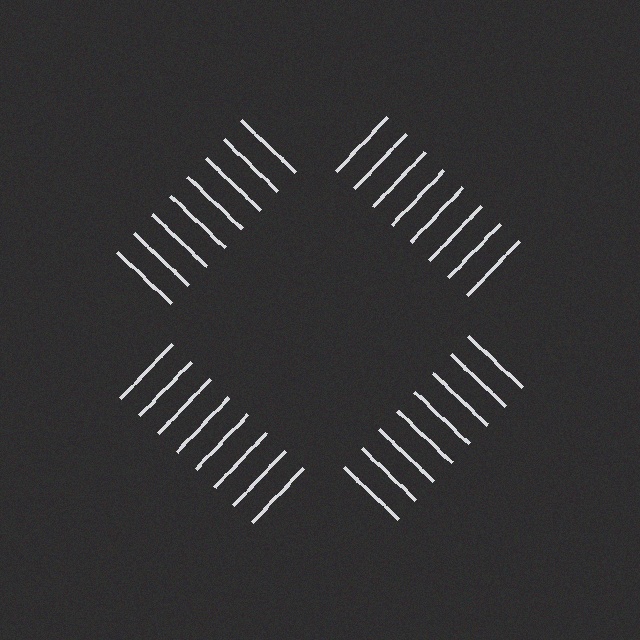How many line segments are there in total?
32 — 8 along each of the 4 edges.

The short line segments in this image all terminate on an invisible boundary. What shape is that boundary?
An illusory square — the line segments terminate on its edges but no continuous stroke is drawn.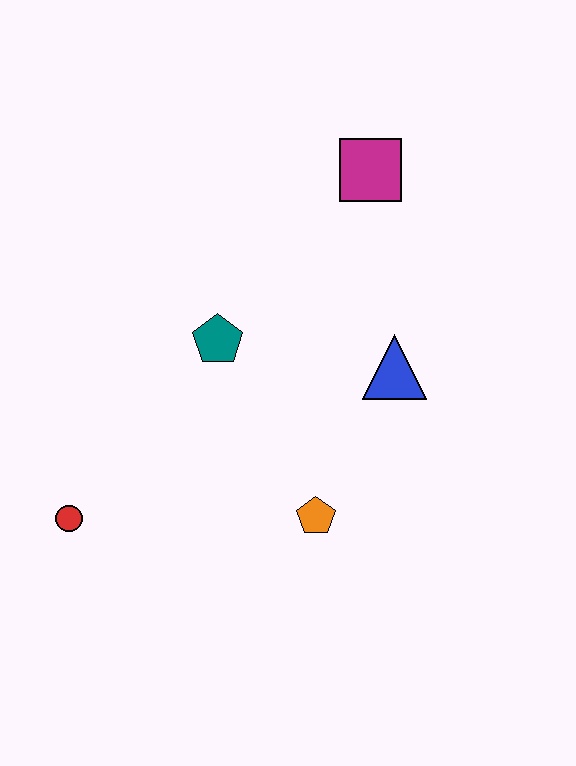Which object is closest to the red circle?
The teal pentagon is closest to the red circle.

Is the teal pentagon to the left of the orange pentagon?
Yes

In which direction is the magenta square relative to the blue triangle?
The magenta square is above the blue triangle.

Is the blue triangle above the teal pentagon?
No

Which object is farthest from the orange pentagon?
The magenta square is farthest from the orange pentagon.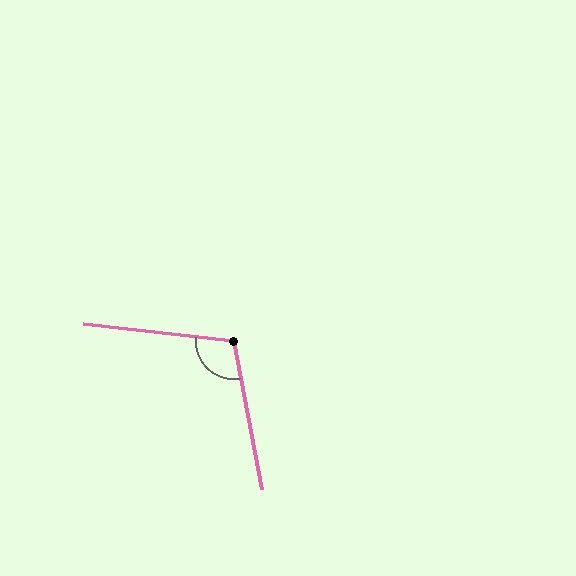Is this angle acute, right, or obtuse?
It is obtuse.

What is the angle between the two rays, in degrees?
Approximately 107 degrees.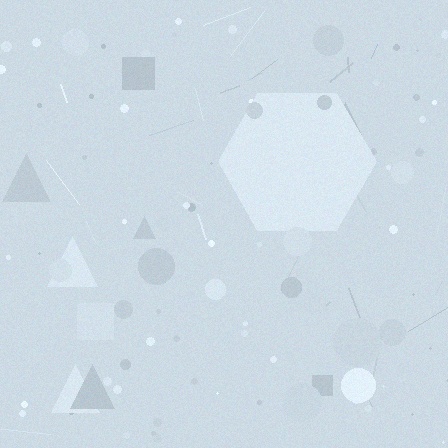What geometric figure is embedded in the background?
A hexagon is embedded in the background.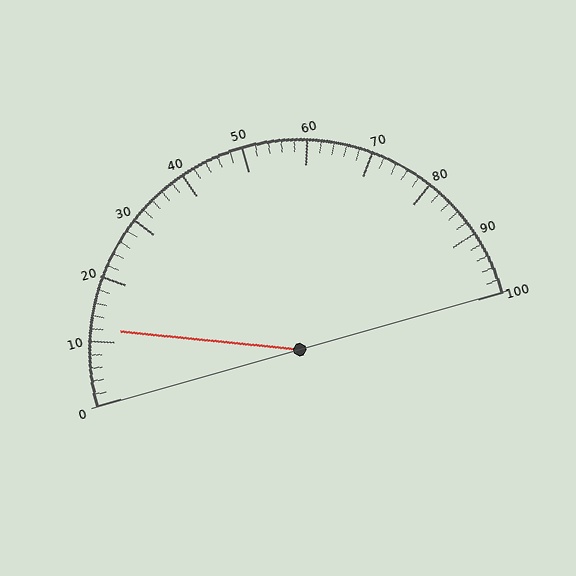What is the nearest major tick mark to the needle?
The nearest major tick mark is 10.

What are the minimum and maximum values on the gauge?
The gauge ranges from 0 to 100.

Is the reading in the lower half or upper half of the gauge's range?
The reading is in the lower half of the range (0 to 100).